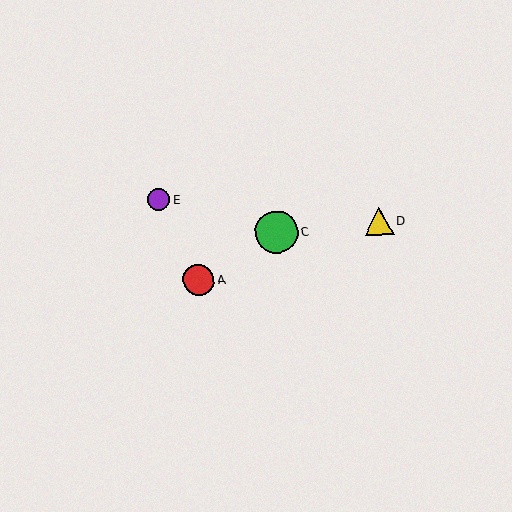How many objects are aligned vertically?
2 objects (B, C) are aligned vertically.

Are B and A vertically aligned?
No, B is at x≈276 and A is at x≈198.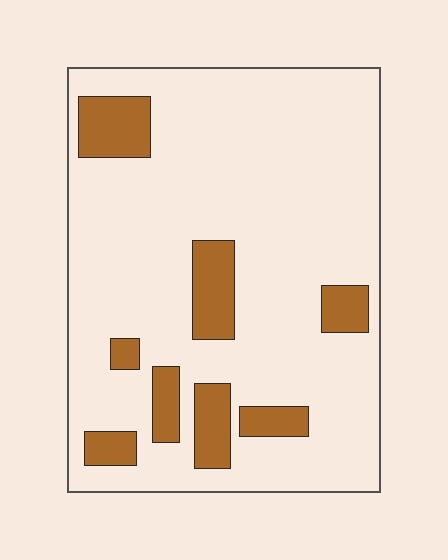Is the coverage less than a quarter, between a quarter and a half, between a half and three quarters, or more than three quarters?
Less than a quarter.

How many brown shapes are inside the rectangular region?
8.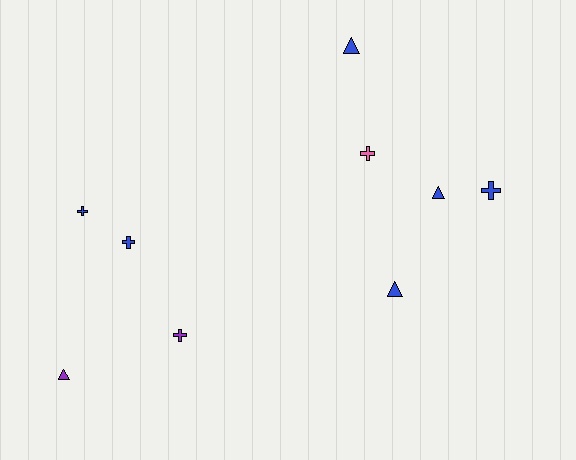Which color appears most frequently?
Blue, with 6 objects.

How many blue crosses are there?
There are 3 blue crosses.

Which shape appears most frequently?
Cross, with 5 objects.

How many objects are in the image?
There are 9 objects.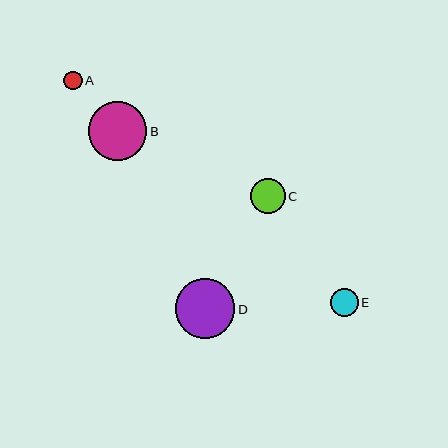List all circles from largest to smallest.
From largest to smallest: D, B, C, E, A.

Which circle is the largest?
Circle D is the largest with a size of approximately 60 pixels.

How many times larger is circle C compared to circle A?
Circle C is approximately 1.9 times the size of circle A.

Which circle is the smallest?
Circle A is the smallest with a size of approximately 18 pixels.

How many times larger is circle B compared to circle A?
Circle B is approximately 3.2 times the size of circle A.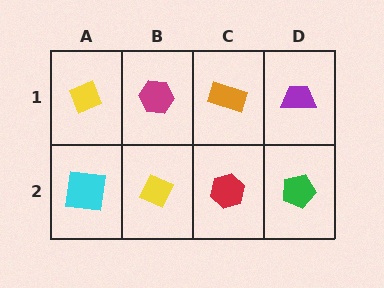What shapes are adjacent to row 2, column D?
A purple trapezoid (row 1, column D), a red hexagon (row 2, column C).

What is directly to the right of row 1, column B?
An orange rectangle.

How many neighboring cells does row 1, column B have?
3.